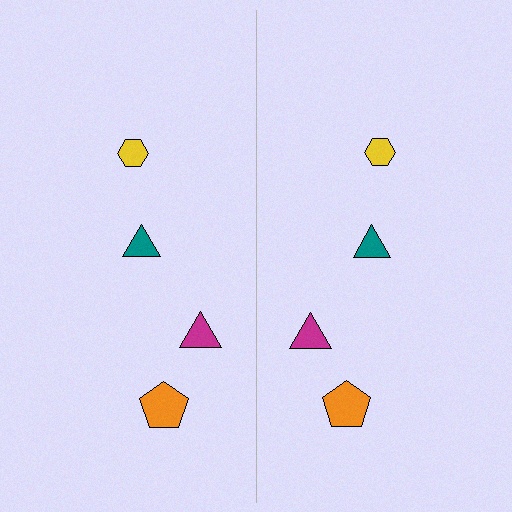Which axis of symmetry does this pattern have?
The pattern has a vertical axis of symmetry running through the center of the image.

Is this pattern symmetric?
Yes, this pattern has bilateral (reflection) symmetry.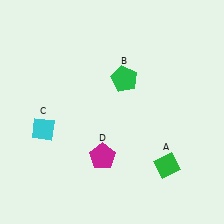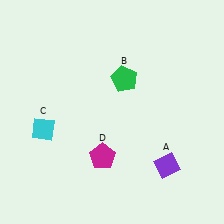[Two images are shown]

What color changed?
The diamond (A) changed from green in Image 1 to purple in Image 2.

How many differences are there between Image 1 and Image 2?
There is 1 difference between the two images.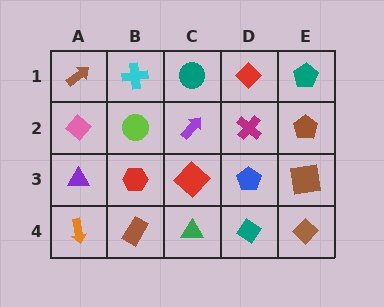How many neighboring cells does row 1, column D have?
3.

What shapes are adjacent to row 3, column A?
A pink diamond (row 2, column A), an orange arrow (row 4, column A), a red hexagon (row 3, column B).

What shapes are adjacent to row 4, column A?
A purple triangle (row 3, column A), a brown rectangle (row 4, column B).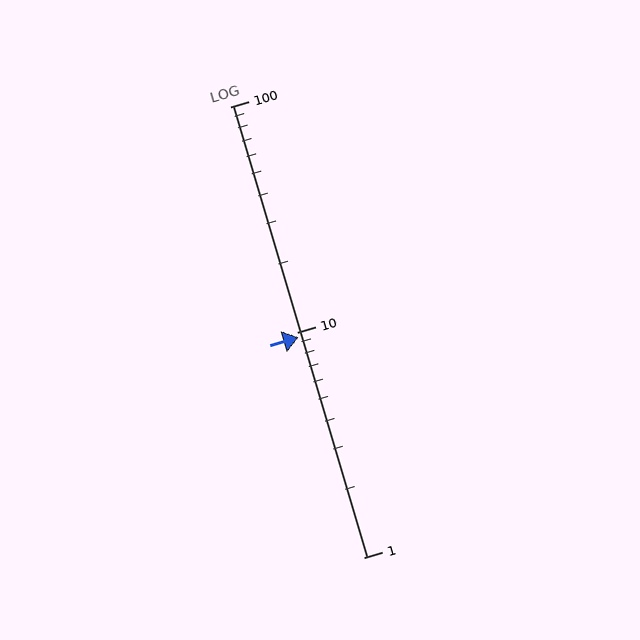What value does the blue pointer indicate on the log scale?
The pointer indicates approximately 9.5.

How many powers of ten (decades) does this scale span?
The scale spans 2 decades, from 1 to 100.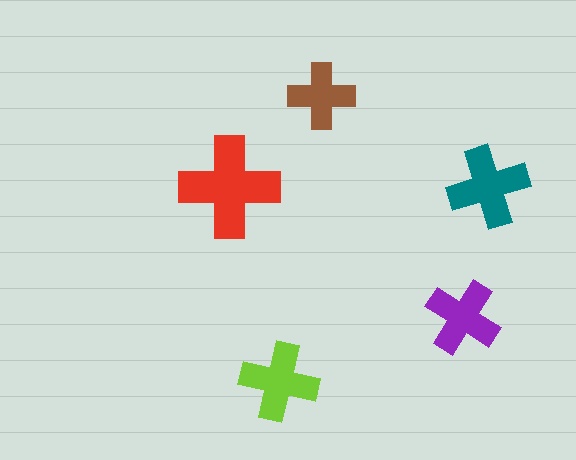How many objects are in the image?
There are 5 objects in the image.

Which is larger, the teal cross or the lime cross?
The teal one.